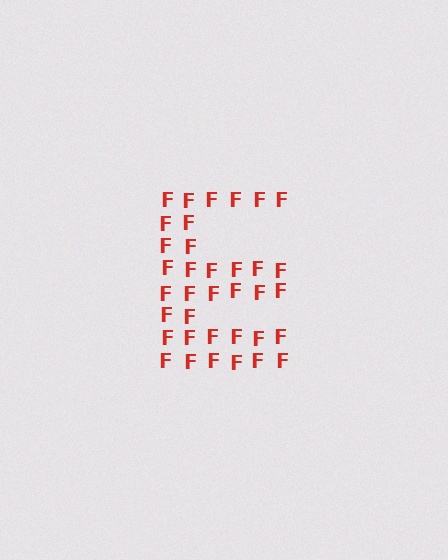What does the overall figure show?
The overall figure shows the letter E.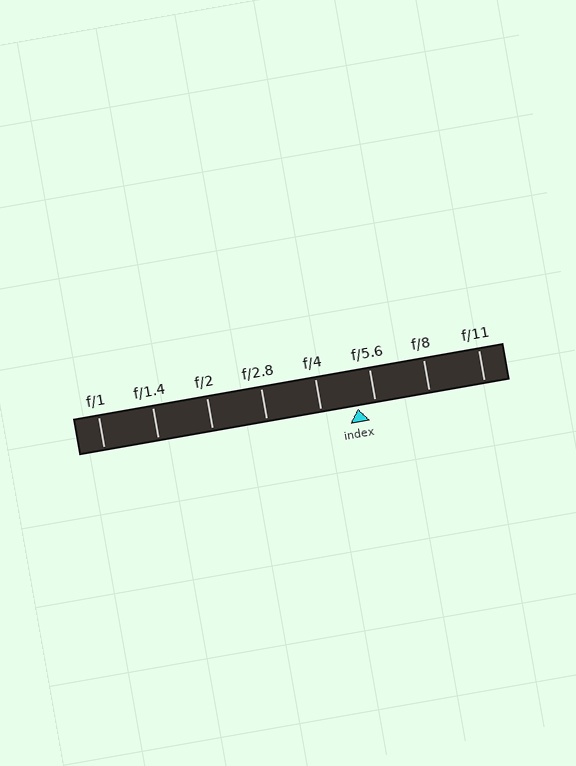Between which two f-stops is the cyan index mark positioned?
The index mark is between f/4 and f/5.6.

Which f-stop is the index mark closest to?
The index mark is closest to f/5.6.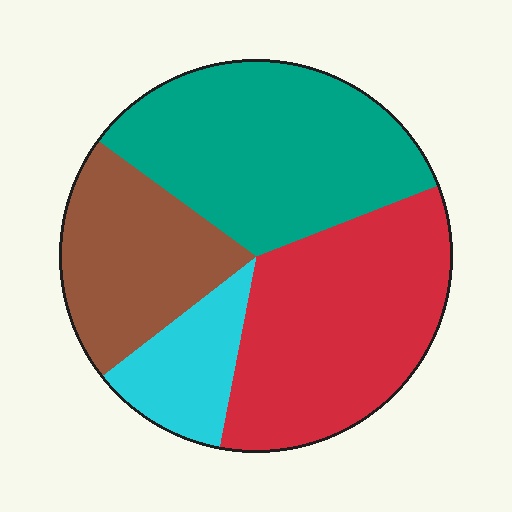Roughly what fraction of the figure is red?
Red takes up between a quarter and a half of the figure.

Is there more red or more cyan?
Red.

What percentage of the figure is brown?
Brown covers roughly 20% of the figure.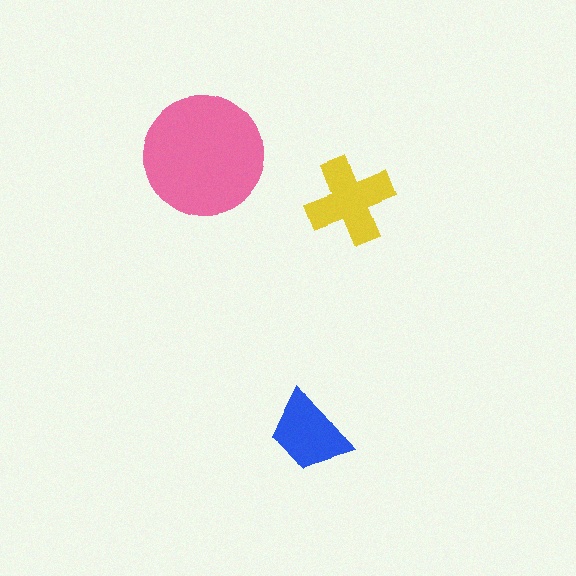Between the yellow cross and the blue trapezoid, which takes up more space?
The yellow cross.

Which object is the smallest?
The blue trapezoid.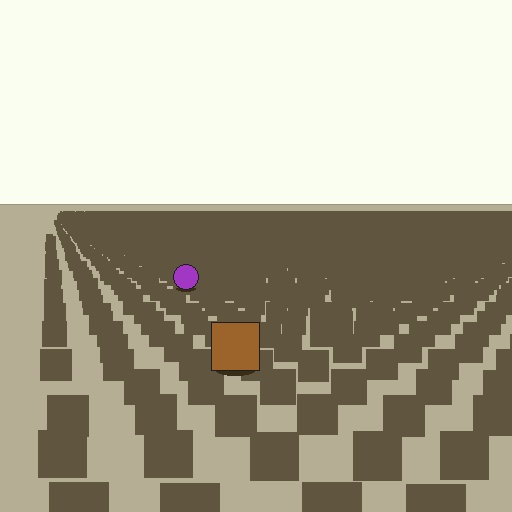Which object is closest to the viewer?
The brown square is closest. The texture marks near it are larger and more spread out.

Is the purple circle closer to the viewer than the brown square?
No. The brown square is closer — you can tell from the texture gradient: the ground texture is coarser near it.